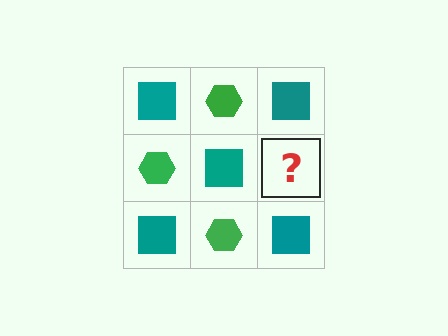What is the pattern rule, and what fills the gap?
The rule is that it alternates teal square and green hexagon in a checkerboard pattern. The gap should be filled with a green hexagon.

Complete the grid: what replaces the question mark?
The question mark should be replaced with a green hexagon.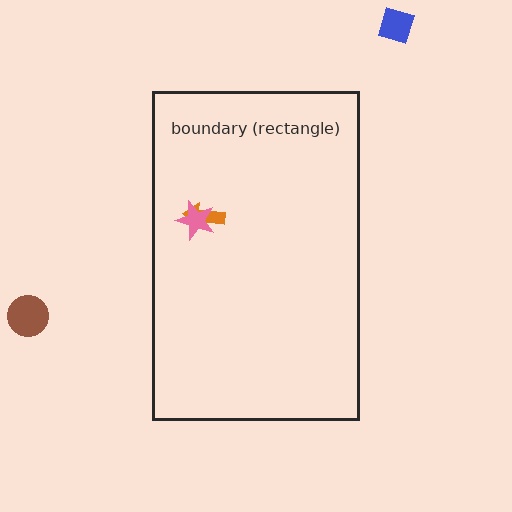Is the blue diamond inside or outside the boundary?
Outside.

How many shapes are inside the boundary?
2 inside, 2 outside.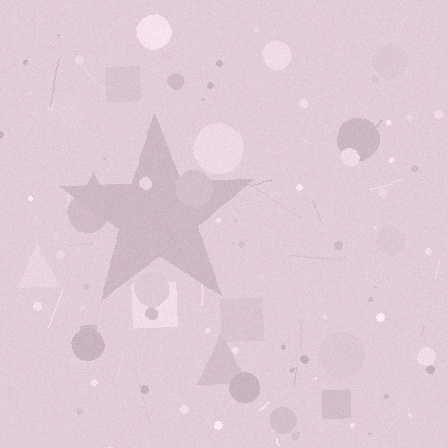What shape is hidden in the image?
A star is hidden in the image.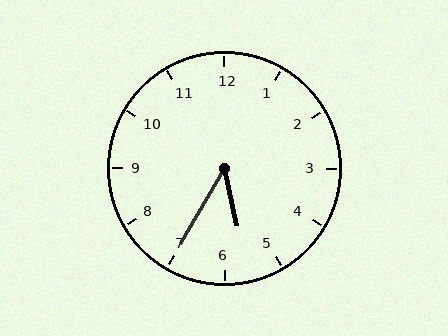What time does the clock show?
5:35.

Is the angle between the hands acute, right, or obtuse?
It is acute.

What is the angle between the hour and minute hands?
Approximately 42 degrees.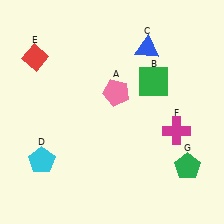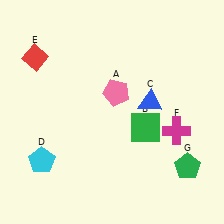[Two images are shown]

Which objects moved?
The objects that moved are: the green square (B), the blue triangle (C).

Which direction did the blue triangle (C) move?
The blue triangle (C) moved down.